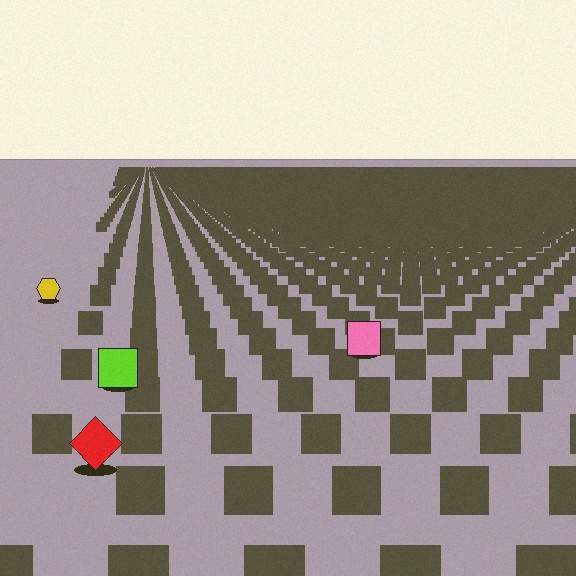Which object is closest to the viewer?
The red diamond is closest. The texture marks near it are larger and more spread out.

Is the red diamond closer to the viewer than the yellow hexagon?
Yes. The red diamond is closer — you can tell from the texture gradient: the ground texture is coarser near it.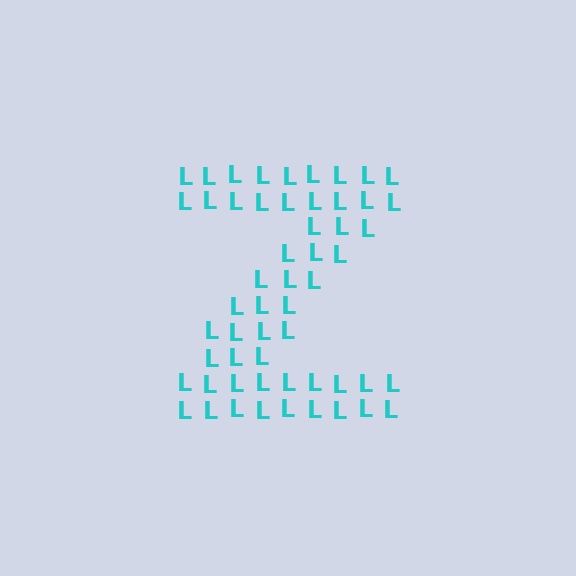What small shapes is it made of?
It is made of small letter L's.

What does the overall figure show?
The overall figure shows the letter Z.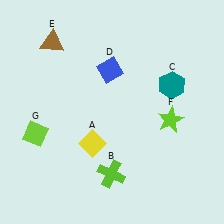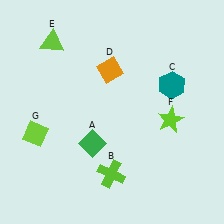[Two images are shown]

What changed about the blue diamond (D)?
In Image 1, D is blue. In Image 2, it changed to orange.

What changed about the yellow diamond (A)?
In Image 1, A is yellow. In Image 2, it changed to green.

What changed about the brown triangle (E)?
In Image 1, E is brown. In Image 2, it changed to lime.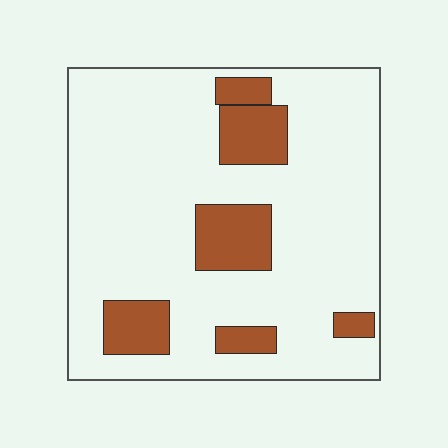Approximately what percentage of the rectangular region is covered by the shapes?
Approximately 20%.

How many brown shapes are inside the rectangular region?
6.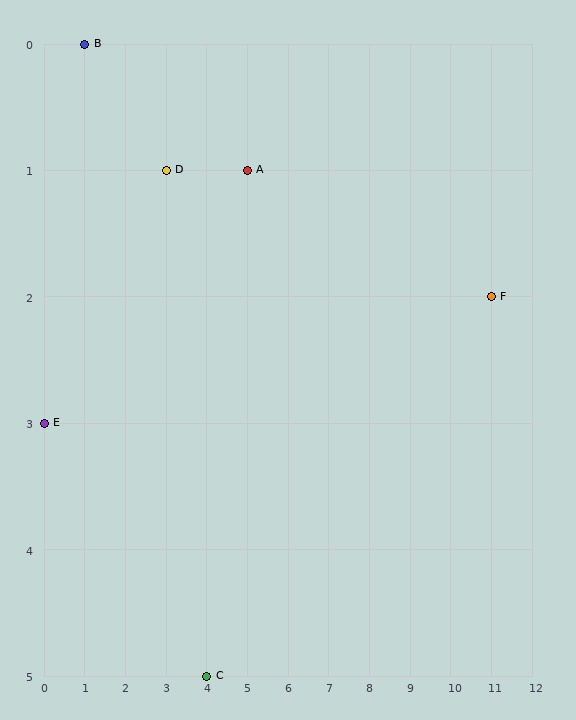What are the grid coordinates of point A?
Point A is at grid coordinates (5, 1).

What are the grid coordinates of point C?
Point C is at grid coordinates (4, 5).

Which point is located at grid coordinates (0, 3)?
Point E is at (0, 3).